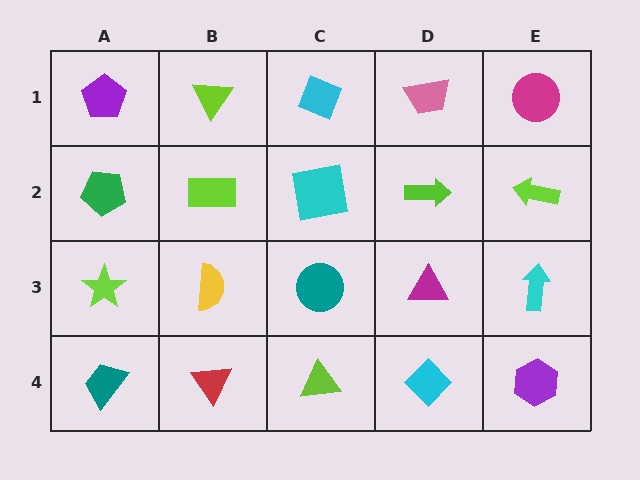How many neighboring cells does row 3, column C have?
4.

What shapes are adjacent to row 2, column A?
A purple pentagon (row 1, column A), a lime star (row 3, column A), a lime rectangle (row 2, column B).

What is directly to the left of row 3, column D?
A teal circle.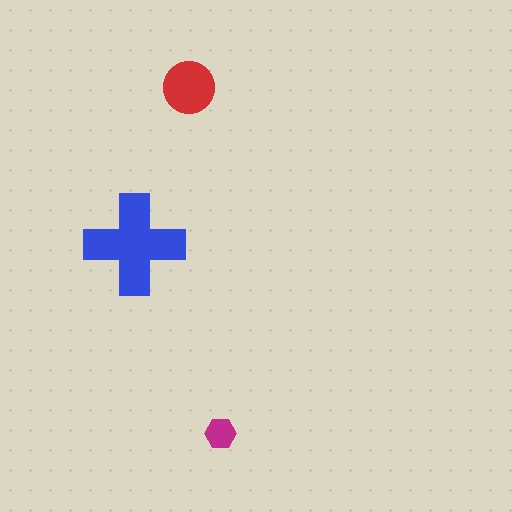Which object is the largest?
The blue cross.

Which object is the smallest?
The magenta hexagon.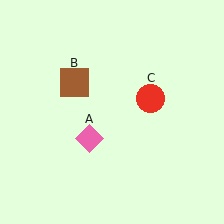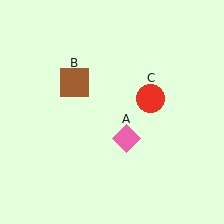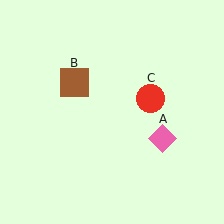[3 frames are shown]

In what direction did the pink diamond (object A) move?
The pink diamond (object A) moved right.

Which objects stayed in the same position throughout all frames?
Brown square (object B) and red circle (object C) remained stationary.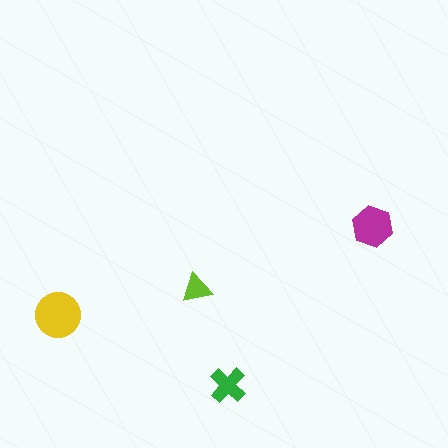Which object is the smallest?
The lime triangle.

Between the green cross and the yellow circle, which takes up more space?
The yellow circle.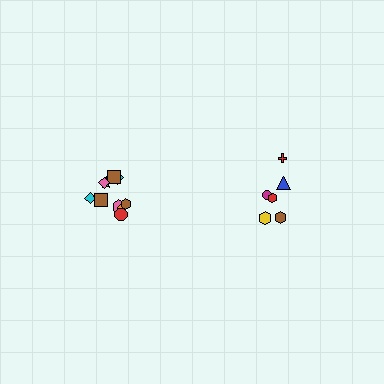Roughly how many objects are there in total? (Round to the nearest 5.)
Roughly 15 objects in total.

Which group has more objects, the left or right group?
The left group.